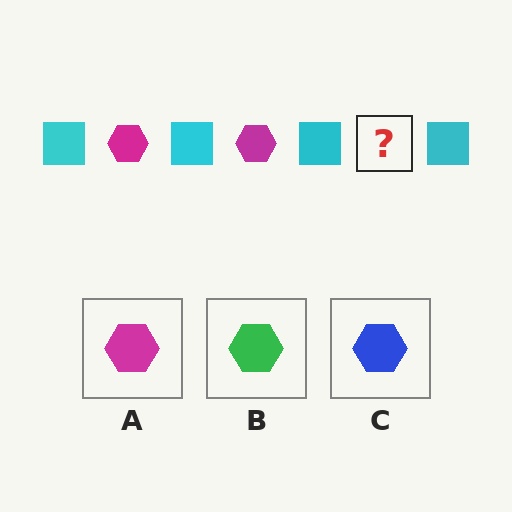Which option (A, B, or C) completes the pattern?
A.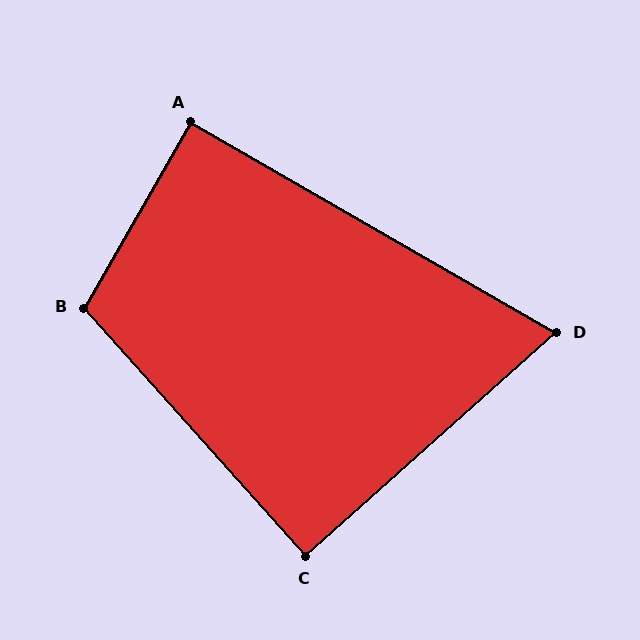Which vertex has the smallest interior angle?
D, at approximately 72 degrees.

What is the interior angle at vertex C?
Approximately 90 degrees (approximately right).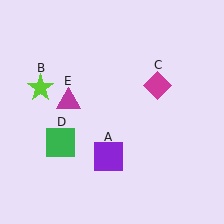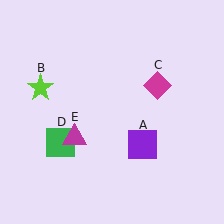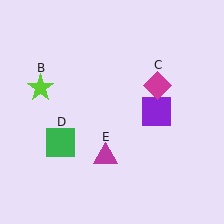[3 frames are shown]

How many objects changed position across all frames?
2 objects changed position: purple square (object A), magenta triangle (object E).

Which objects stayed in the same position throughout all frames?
Lime star (object B) and magenta diamond (object C) and green square (object D) remained stationary.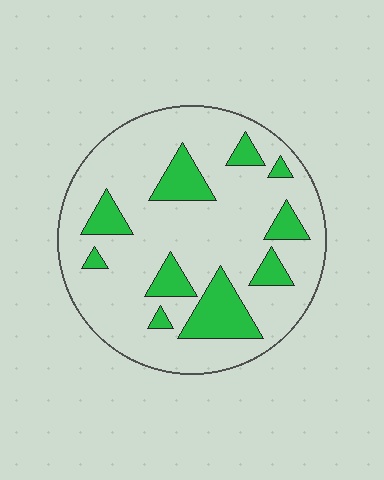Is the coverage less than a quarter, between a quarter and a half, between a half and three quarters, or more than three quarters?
Less than a quarter.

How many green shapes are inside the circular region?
10.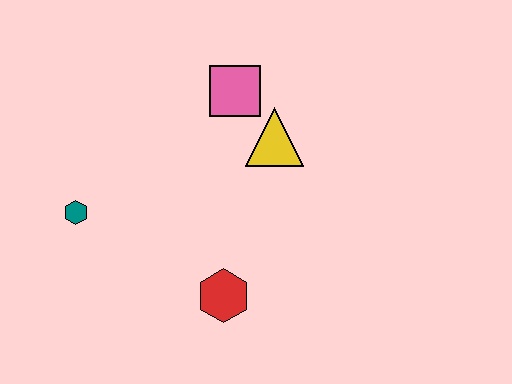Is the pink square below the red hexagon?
No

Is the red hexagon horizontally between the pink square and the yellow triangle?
No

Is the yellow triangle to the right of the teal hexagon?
Yes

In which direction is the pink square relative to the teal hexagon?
The pink square is to the right of the teal hexagon.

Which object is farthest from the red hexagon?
The pink square is farthest from the red hexagon.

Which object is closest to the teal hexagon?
The red hexagon is closest to the teal hexagon.